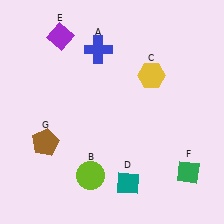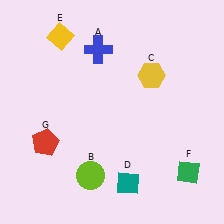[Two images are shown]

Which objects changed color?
E changed from purple to yellow. G changed from brown to red.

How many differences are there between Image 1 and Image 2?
There are 2 differences between the two images.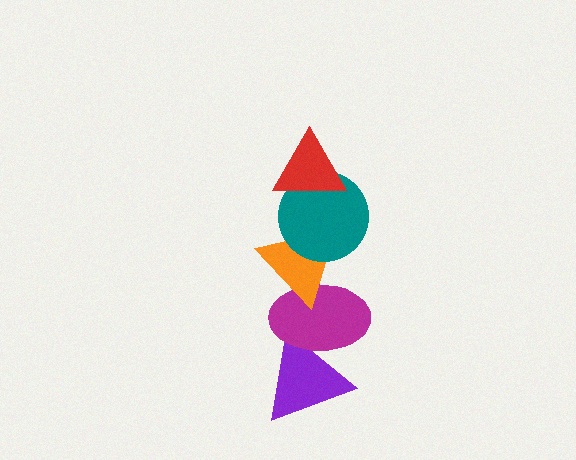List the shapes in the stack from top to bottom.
From top to bottom: the red triangle, the teal circle, the orange triangle, the magenta ellipse, the purple triangle.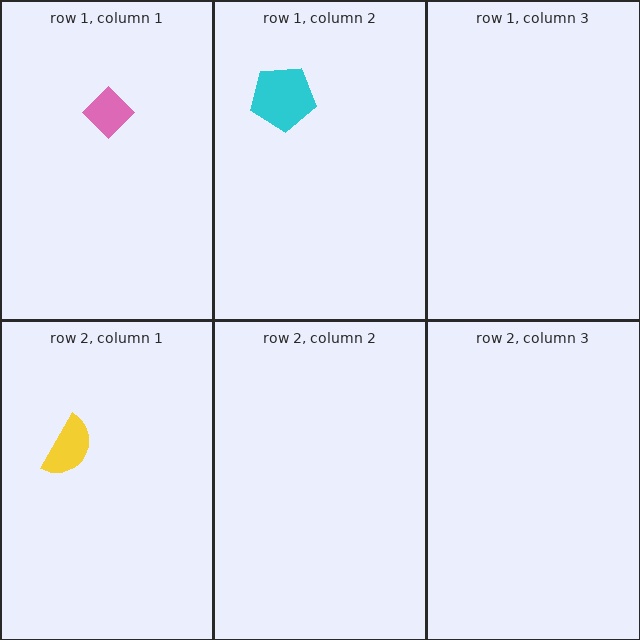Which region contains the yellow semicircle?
The row 2, column 1 region.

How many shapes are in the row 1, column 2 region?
1.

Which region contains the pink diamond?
The row 1, column 1 region.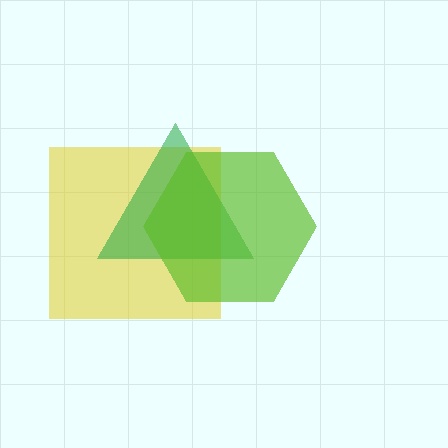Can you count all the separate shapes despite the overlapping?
Yes, there are 3 separate shapes.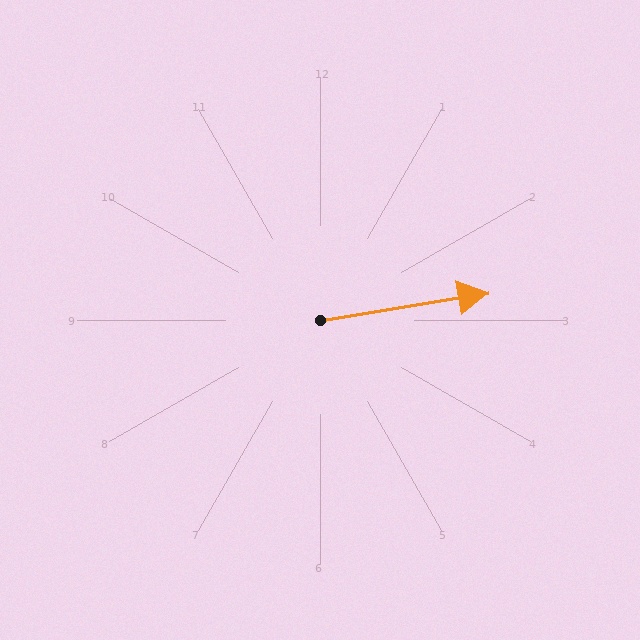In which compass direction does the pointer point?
East.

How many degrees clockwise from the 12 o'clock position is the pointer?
Approximately 81 degrees.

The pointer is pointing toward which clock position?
Roughly 3 o'clock.